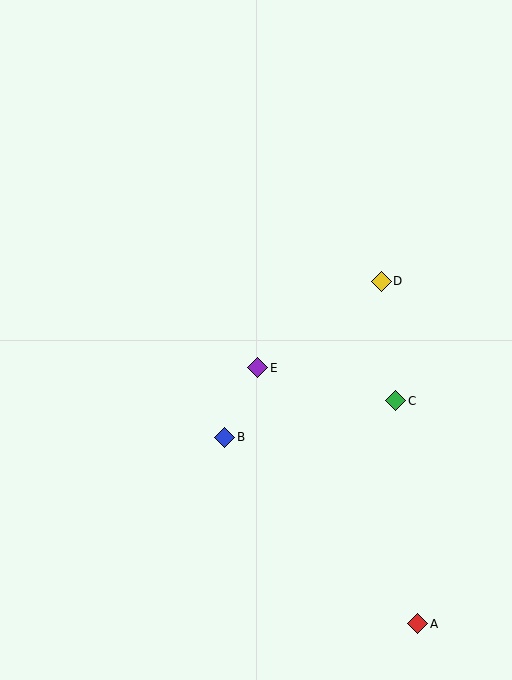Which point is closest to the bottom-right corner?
Point A is closest to the bottom-right corner.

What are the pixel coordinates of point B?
Point B is at (225, 437).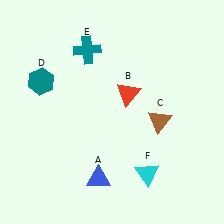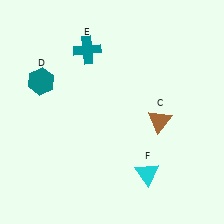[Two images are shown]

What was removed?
The red triangle (B), the blue triangle (A) were removed in Image 2.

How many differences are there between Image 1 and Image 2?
There are 2 differences between the two images.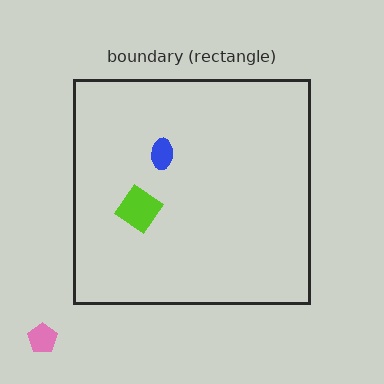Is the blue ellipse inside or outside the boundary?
Inside.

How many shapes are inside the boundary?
2 inside, 1 outside.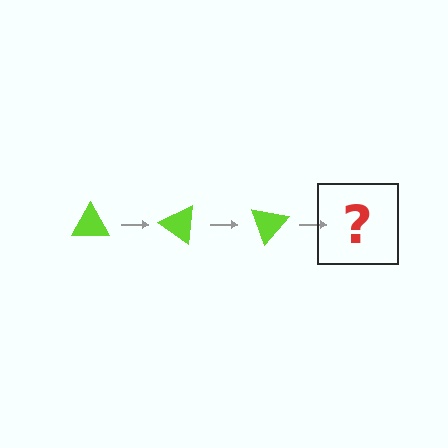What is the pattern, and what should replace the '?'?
The pattern is that the triangle rotates 35 degrees each step. The '?' should be a lime triangle rotated 105 degrees.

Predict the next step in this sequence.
The next step is a lime triangle rotated 105 degrees.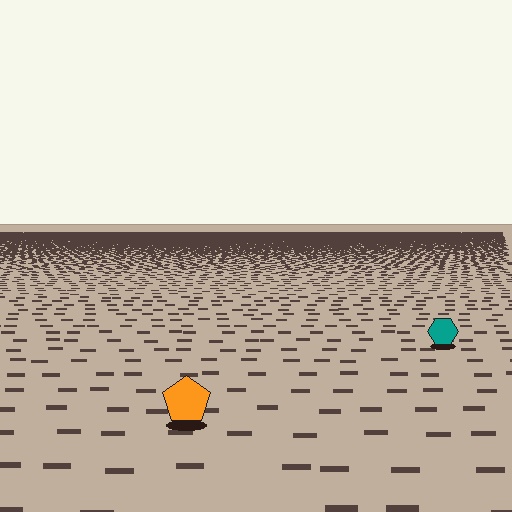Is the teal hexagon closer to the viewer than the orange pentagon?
No. The orange pentagon is closer — you can tell from the texture gradient: the ground texture is coarser near it.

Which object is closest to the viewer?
The orange pentagon is closest. The texture marks near it are larger and more spread out.